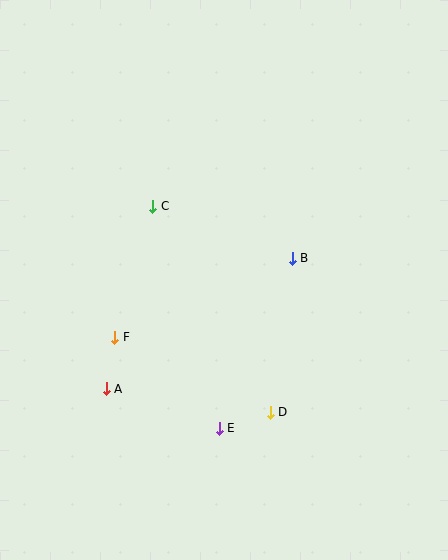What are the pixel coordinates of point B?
Point B is at (292, 258).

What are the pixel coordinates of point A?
Point A is at (106, 389).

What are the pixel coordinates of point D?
Point D is at (270, 412).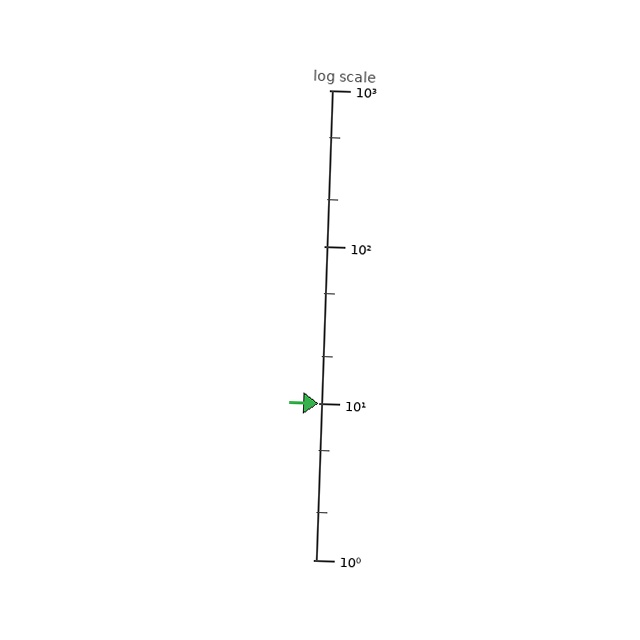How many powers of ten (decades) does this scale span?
The scale spans 3 decades, from 1 to 1000.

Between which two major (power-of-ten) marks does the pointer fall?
The pointer is between 10 and 100.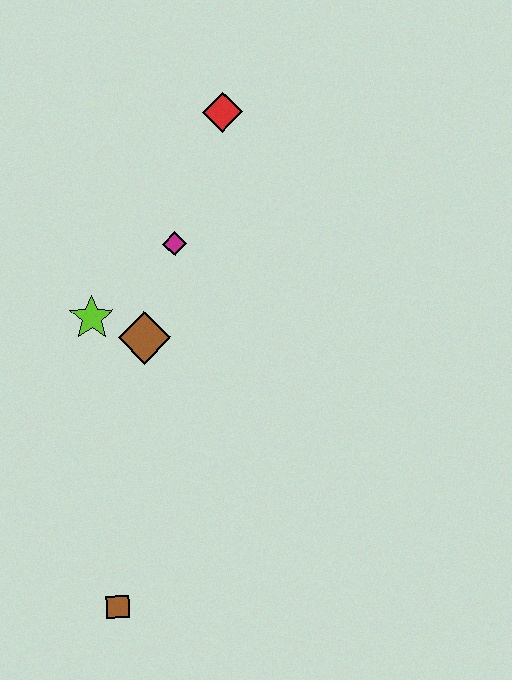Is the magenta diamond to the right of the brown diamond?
Yes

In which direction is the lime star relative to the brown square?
The lime star is above the brown square.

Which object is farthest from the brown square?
The red diamond is farthest from the brown square.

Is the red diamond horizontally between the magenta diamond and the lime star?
No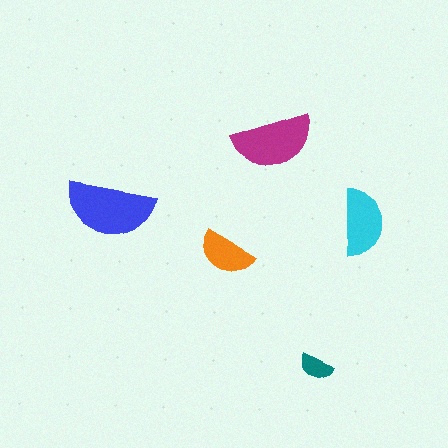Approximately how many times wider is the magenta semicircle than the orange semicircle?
About 1.5 times wider.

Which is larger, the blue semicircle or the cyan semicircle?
The blue one.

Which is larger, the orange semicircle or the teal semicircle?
The orange one.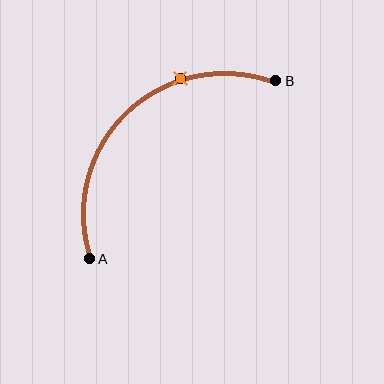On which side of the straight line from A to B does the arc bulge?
The arc bulges above and to the left of the straight line connecting A and B.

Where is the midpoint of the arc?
The arc midpoint is the point on the curve farthest from the straight line joining A and B. It sits above and to the left of that line.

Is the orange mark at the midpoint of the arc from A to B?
No. The orange mark lies on the arc but is closer to endpoint B. The arc midpoint would be at the point on the curve equidistant along the arc from both A and B.